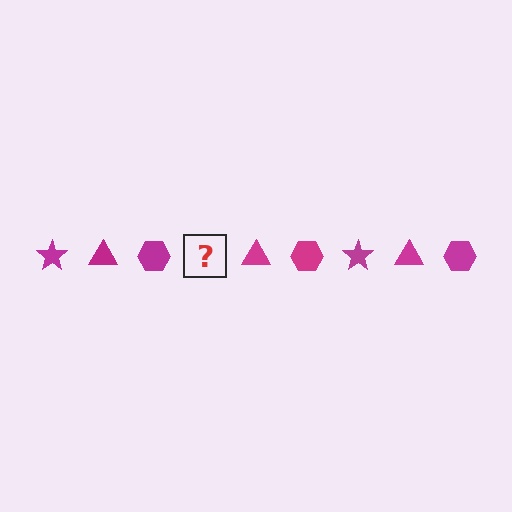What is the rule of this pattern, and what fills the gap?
The rule is that the pattern cycles through star, triangle, hexagon shapes in magenta. The gap should be filled with a magenta star.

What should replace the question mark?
The question mark should be replaced with a magenta star.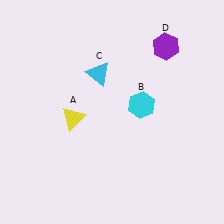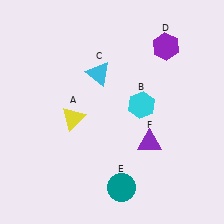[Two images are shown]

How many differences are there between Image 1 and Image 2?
There are 2 differences between the two images.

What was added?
A teal circle (E), a purple triangle (F) were added in Image 2.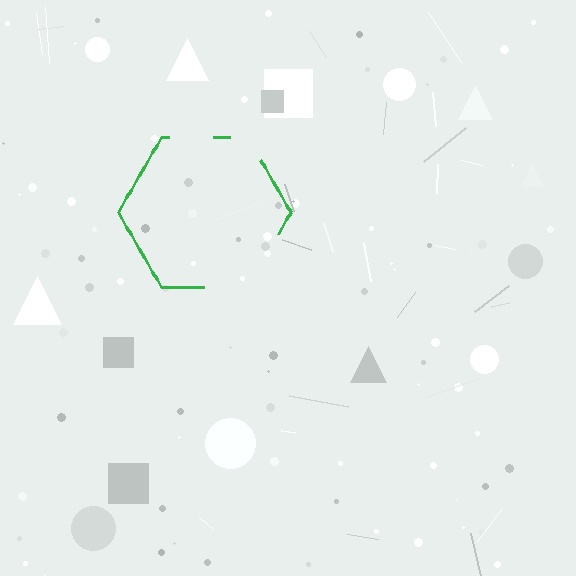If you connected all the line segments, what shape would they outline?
They would outline a hexagon.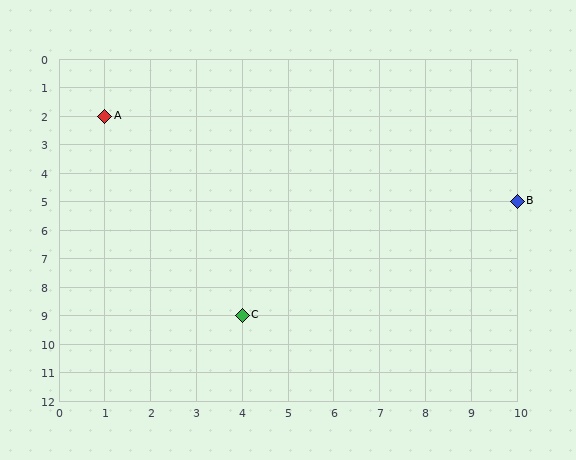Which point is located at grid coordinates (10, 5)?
Point B is at (10, 5).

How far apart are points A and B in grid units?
Points A and B are 9 columns and 3 rows apart (about 9.5 grid units diagonally).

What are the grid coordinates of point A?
Point A is at grid coordinates (1, 2).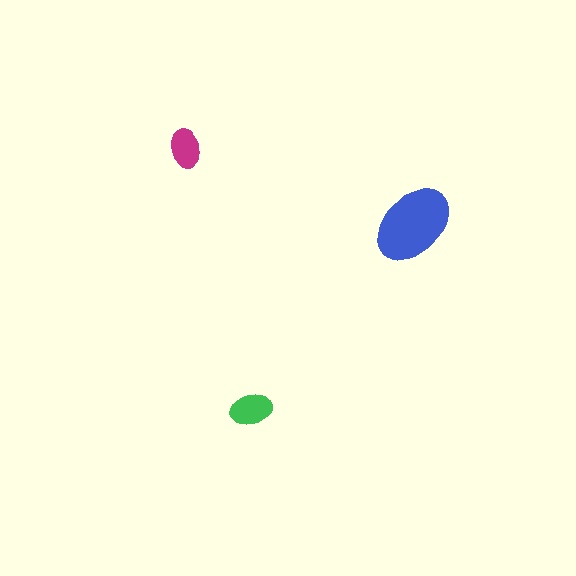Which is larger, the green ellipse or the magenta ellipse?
The green one.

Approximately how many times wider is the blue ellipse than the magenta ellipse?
About 2 times wider.